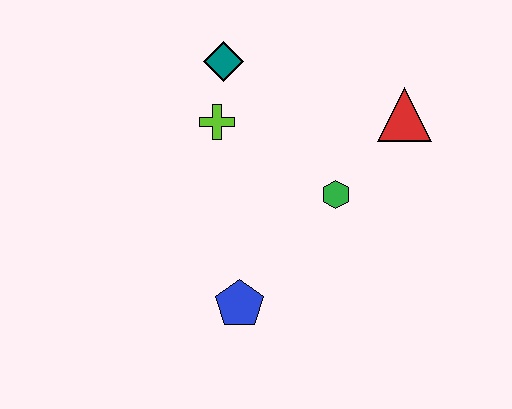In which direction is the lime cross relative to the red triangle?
The lime cross is to the left of the red triangle.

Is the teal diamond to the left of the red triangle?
Yes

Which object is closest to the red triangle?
The green hexagon is closest to the red triangle.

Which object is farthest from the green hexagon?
The teal diamond is farthest from the green hexagon.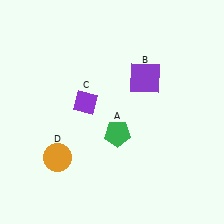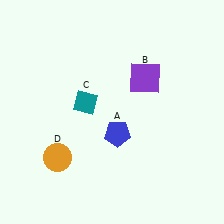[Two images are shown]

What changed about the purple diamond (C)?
In Image 1, C is purple. In Image 2, it changed to teal.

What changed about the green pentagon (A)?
In Image 1, A is green. In Image 2, it changed to blue.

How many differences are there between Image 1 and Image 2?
There are 2 differences between the two images.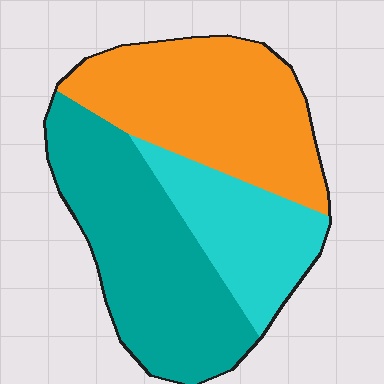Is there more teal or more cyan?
Teal.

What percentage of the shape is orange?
Orange covers around 40% of the shape.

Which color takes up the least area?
Cyan, at roughly 20%.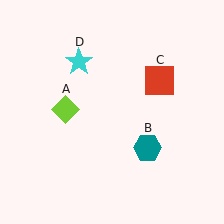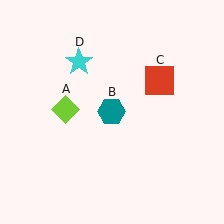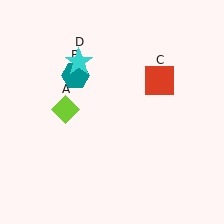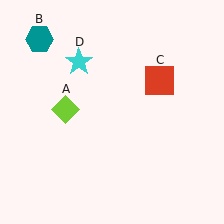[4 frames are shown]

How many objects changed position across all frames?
1 object changed position: teal hexagon (object B).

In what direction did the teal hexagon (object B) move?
The teal hexagon (object B) moved up and to the left.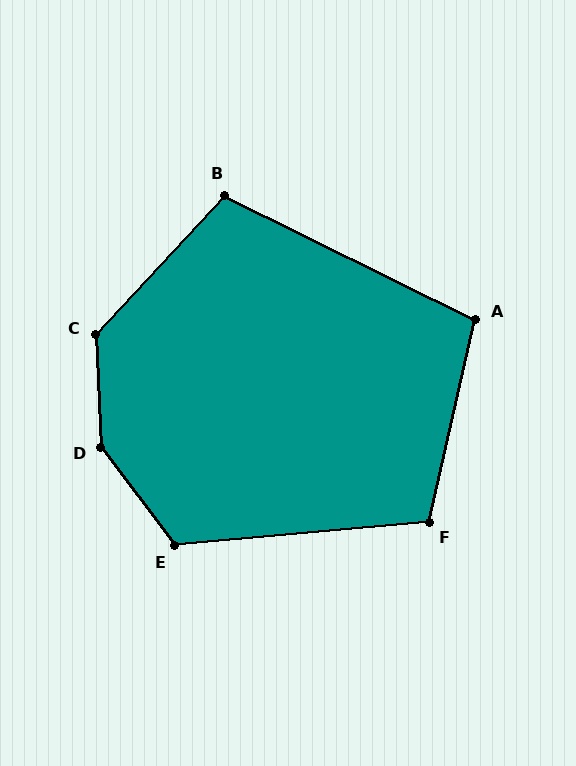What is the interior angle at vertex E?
Approximately 122 degrees (obtuse).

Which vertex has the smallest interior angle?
A, at approximately 103 degrees.